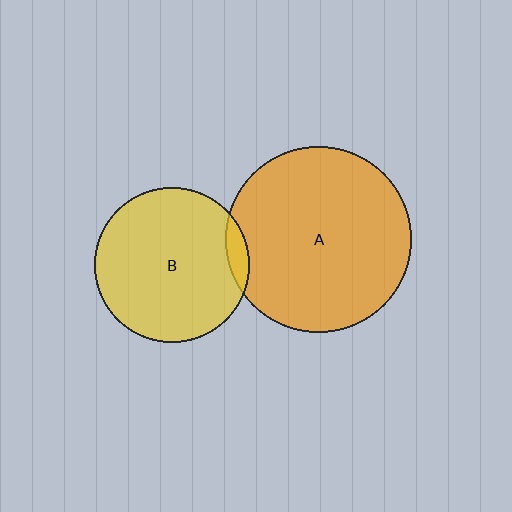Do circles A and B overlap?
Yes.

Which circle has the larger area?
Circle A (orange).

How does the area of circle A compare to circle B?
Approximately 1.4 times.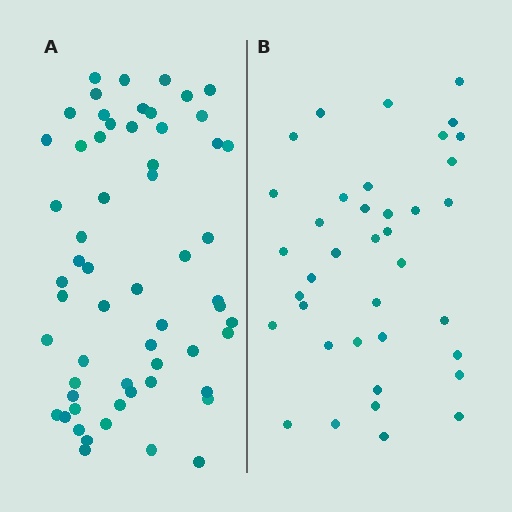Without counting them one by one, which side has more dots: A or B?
Region A (the left region) has more dots.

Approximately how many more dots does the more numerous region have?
Region A has approximately 20 more dots than region B.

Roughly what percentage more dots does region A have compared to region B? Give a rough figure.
About 55% more.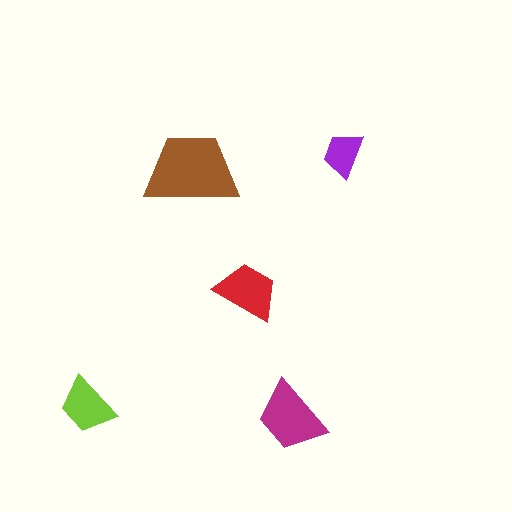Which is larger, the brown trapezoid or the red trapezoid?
The brown one.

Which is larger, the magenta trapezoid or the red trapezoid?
The magenta one.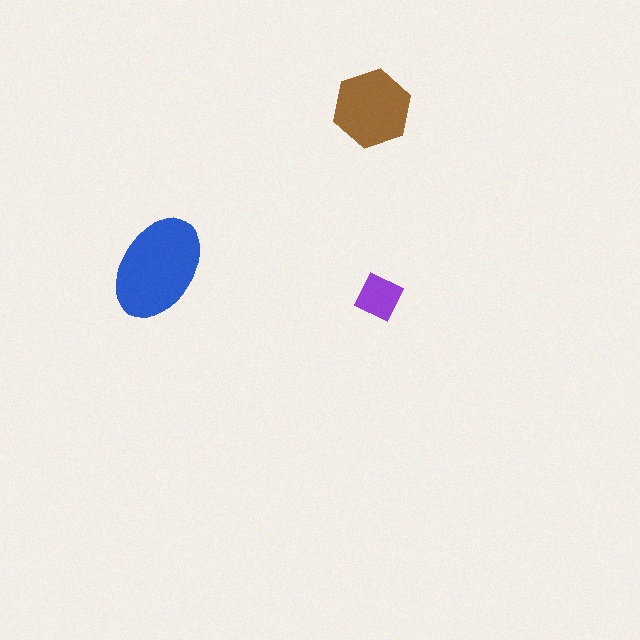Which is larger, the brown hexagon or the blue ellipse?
The blue ellipse.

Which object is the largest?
The blue ellipse.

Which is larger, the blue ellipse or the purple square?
The blue ellipse.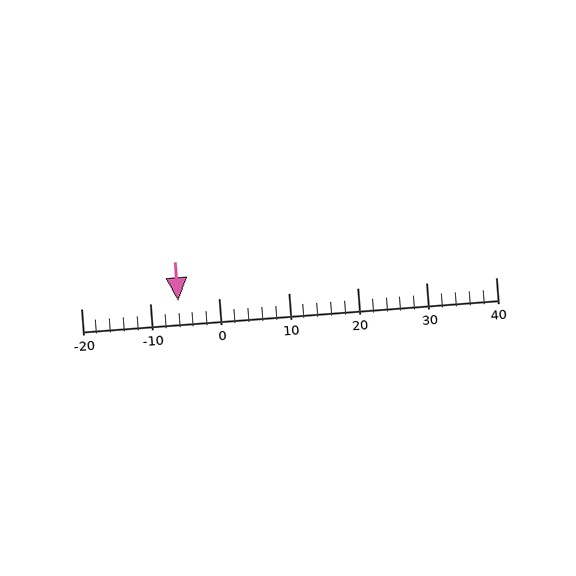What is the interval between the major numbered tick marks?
The major tick marks are spaced 10 units apart.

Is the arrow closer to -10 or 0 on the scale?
The arrow is closer to -10.